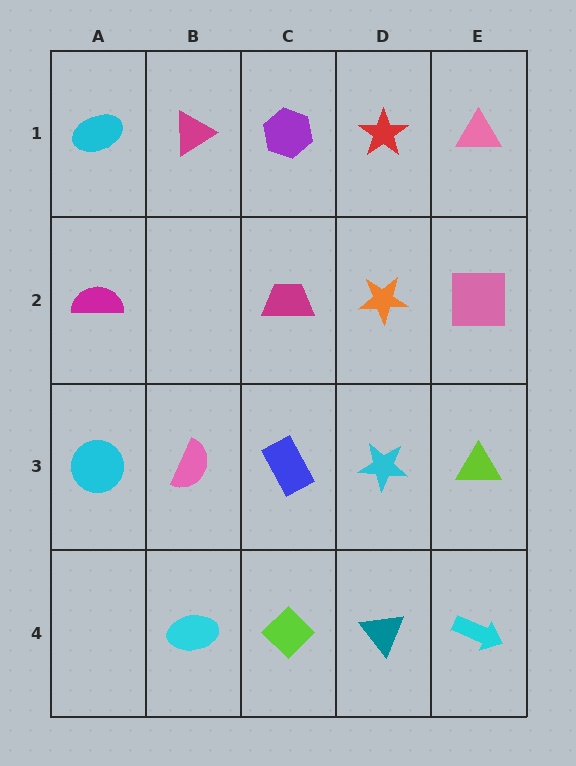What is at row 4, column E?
A cyan arrow.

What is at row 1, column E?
A pink triangle.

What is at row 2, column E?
A pink square.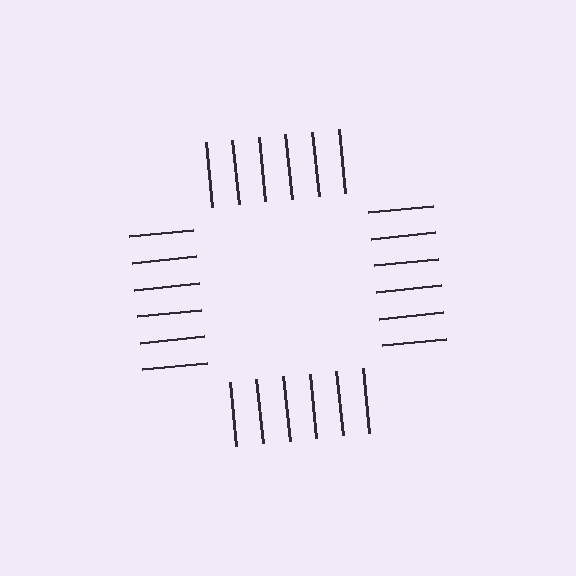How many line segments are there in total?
24 — 6 along each of the 4 edges.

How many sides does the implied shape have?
4 sides — the line-ends trace a square.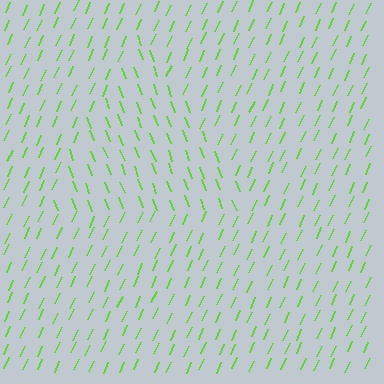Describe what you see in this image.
The image is filled with small lime line segments. A triangle region in the image has lines oriented differently from the surrounding lines, creating a visible texture boundary.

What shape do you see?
I see a triangle.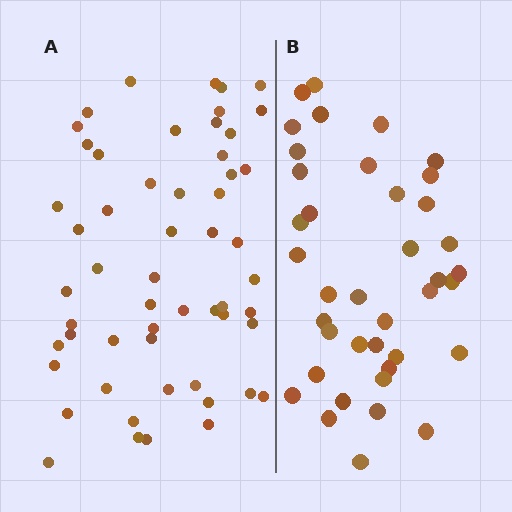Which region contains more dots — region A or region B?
Region A (the left region) has more dots.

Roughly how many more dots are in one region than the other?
Region A has approximately 15 more dots than region B.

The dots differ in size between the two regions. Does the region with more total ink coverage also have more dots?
No. Region B has more total ink coverage because its dots are larger, but region A actually contains more individual dots. Total area can be misleading — the number of items is what matters here.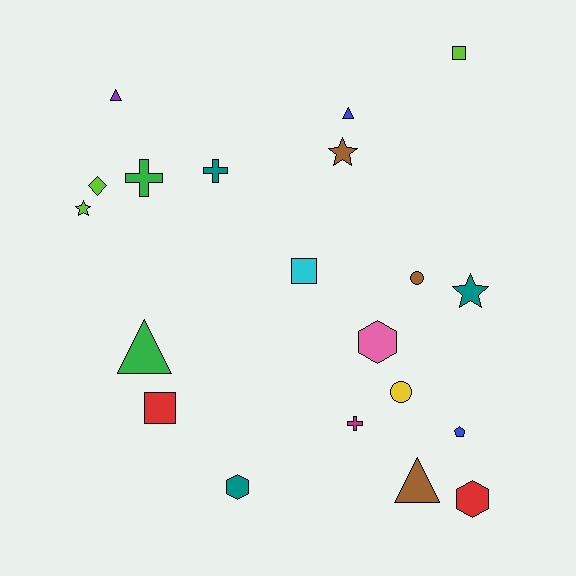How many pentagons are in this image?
There is 1 pentagon.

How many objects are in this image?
There are 20 objects.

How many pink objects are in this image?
There is 1 pink object.